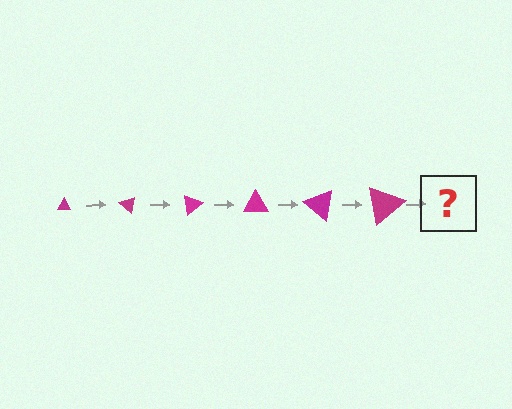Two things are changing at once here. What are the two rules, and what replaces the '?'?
The two rules are that the triangle grows larger each step and it rotates 40 degrees each step. The '?' should be a triangle, larger than the previous one and rotated 240 degrees from the start.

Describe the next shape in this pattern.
It should be a triangle, larger than the previous one and rotated 240 degrees from the start.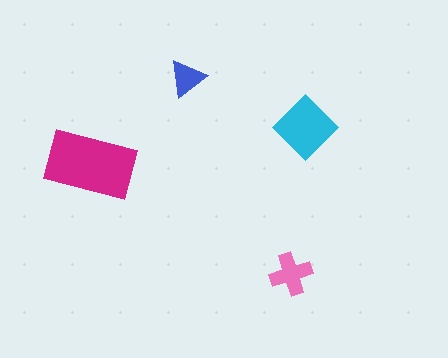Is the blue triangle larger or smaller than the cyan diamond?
Smaller.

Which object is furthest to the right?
The cyan diamond is rightmost.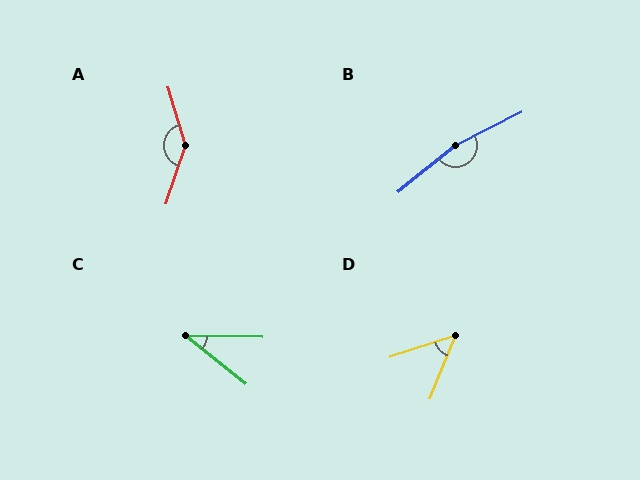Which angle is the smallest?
C, at approximately 37 degrees.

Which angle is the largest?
B, at approximately 167 degrees.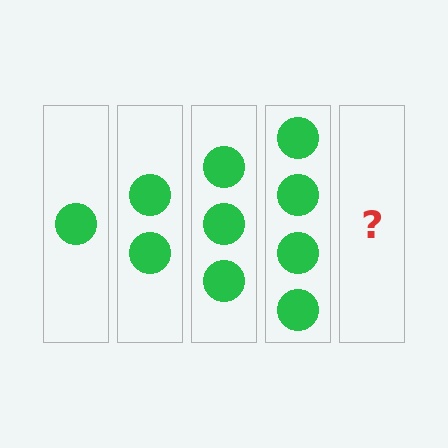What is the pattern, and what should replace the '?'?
The pattern is that each step adds one more circle. The '?' should be 5 circles.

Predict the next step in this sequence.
The next step is 5 circles.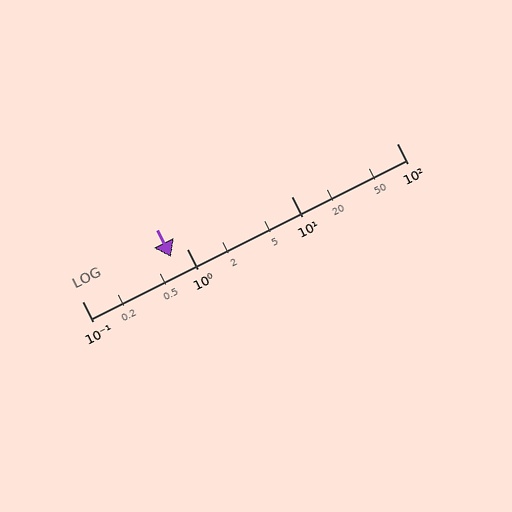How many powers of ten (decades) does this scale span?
The scale spans 3 decades, from 0.1 to 100.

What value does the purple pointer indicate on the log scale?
The pointer indicates approximately 0.71.